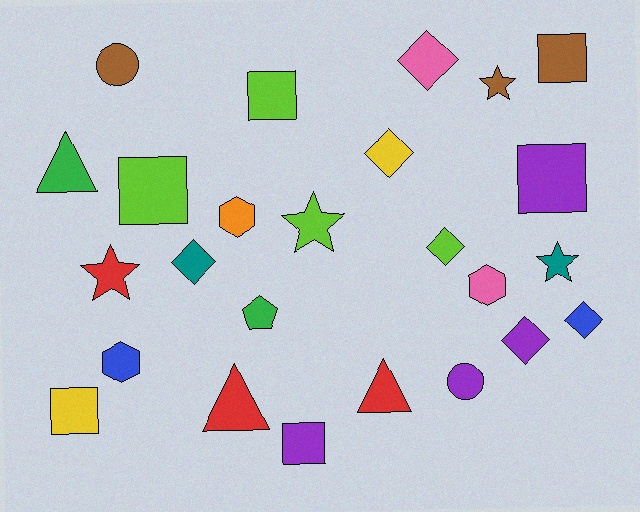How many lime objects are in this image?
There are 4 lime objects.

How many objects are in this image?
There are 25 objects.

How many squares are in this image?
There are 6 squares.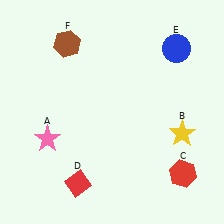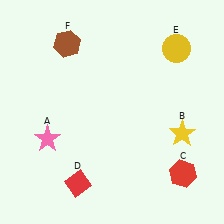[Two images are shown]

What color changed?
The circle (E) changed from blue in Image 1 to yellow in Image 2.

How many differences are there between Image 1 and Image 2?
There is 1 difference between the two images.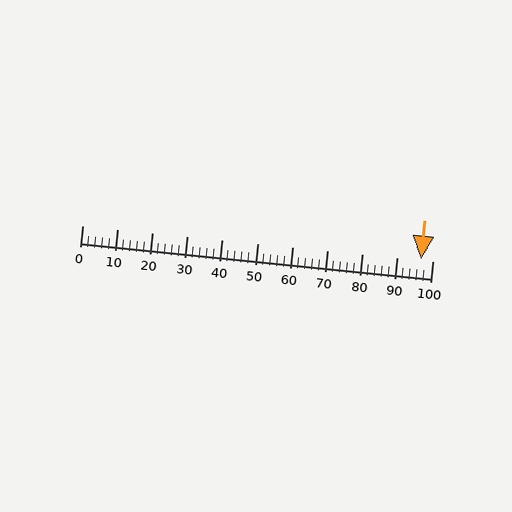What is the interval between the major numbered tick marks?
The major tick marks are spaced 10 units apart.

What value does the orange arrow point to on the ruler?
The orange arrow points to approximately 97.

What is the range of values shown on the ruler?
The ruler shows values from 0 to 100.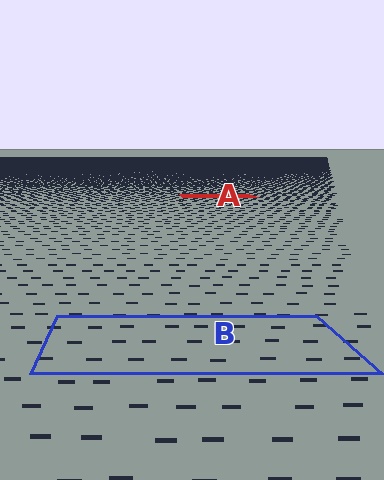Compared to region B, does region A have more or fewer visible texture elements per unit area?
Region A has more texture elements per unit area — they are packed more densely because it is farther away.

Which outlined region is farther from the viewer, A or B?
Region A is farther from the viewer — the texture elements inside it appear smaller and more densely packed.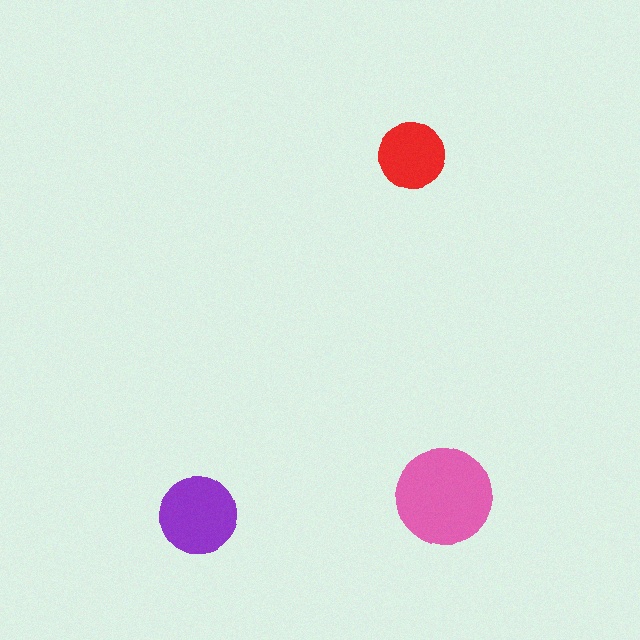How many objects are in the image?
There are 3 objects in the image.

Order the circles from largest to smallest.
the pink one, the purple one, the red one.